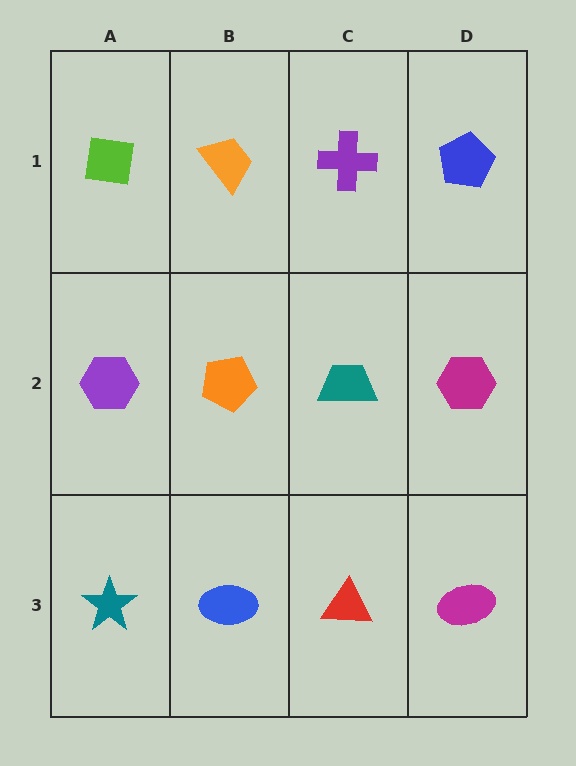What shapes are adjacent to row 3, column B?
An orange pentagon (row 2, column B), a teal star (row 3, column A), a red triangle (row 3, column C).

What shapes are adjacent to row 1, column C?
A teal trapezoid (row 2, column C), an orange trapezoid (row 1, column B), a blue pentagon (row 1, column D).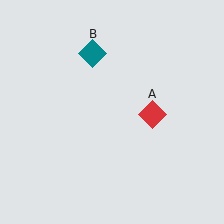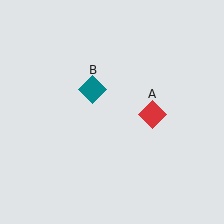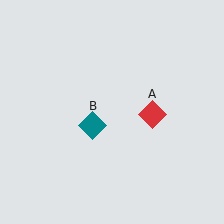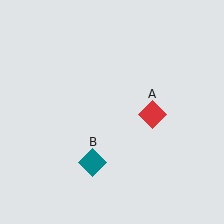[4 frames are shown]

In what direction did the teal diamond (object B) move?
The teal diamond (object B) moved down.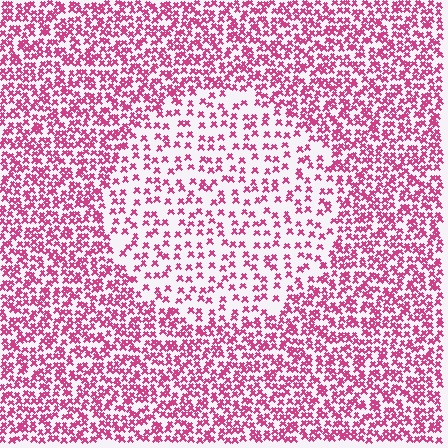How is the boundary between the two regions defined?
The boundary is defined by a change in element density (approximately 2.1x ratio). All elements are the same color, size, and shape.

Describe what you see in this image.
The image contains small magenta elements arranged at two different densities. A circle-shaped region is visible where the elements are less densely packed than the surrounding area.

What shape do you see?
I see a circle.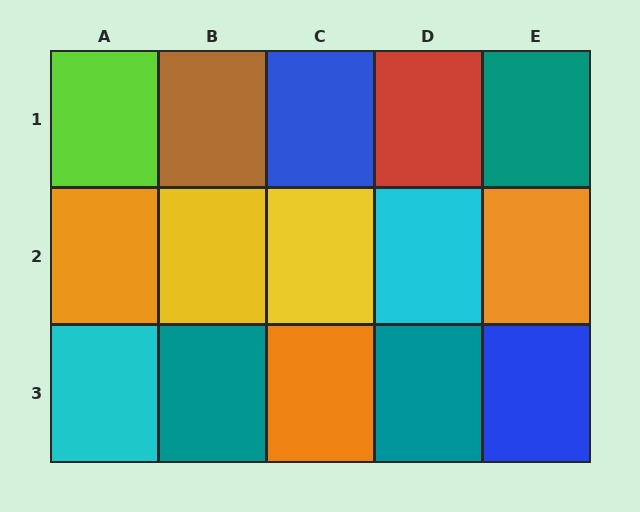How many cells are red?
1 cell is red.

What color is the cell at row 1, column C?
Blue.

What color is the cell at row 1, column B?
Brown.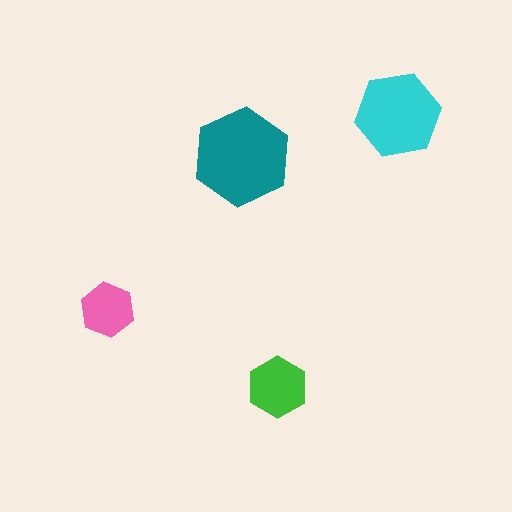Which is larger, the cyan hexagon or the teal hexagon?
The teal one.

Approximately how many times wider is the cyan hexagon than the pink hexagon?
About 1.5 times wider.